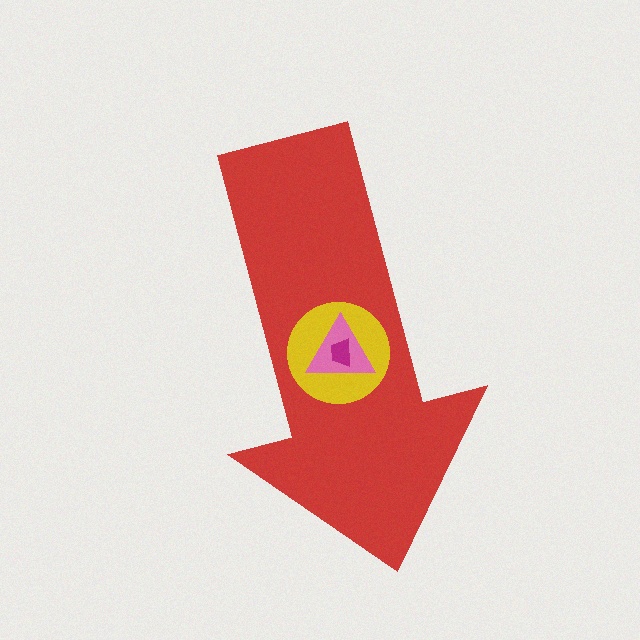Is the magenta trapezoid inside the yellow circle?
Yes.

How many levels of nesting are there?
4.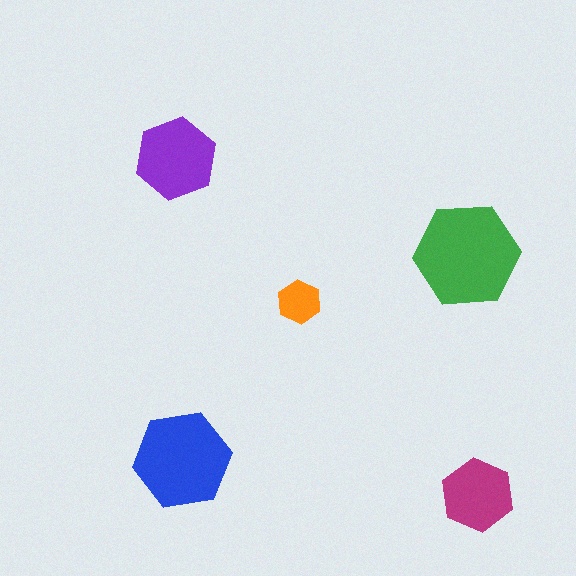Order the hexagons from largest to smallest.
the green one, the blue one, the purple one, the magenta one, the orange one.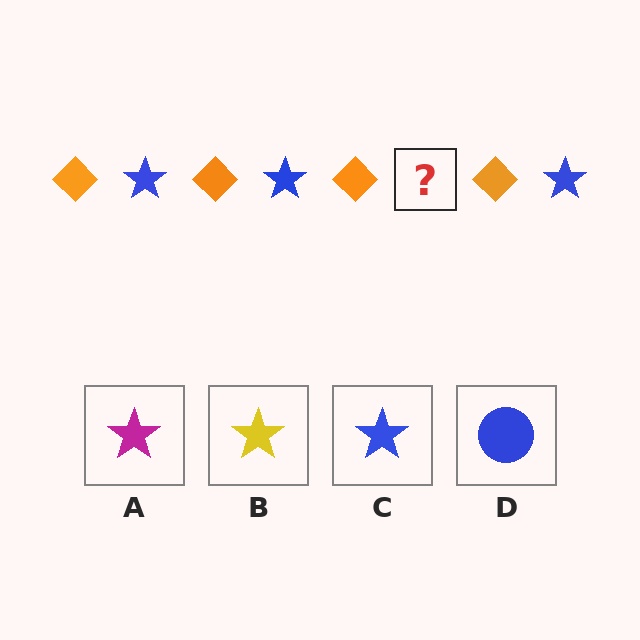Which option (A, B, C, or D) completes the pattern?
C.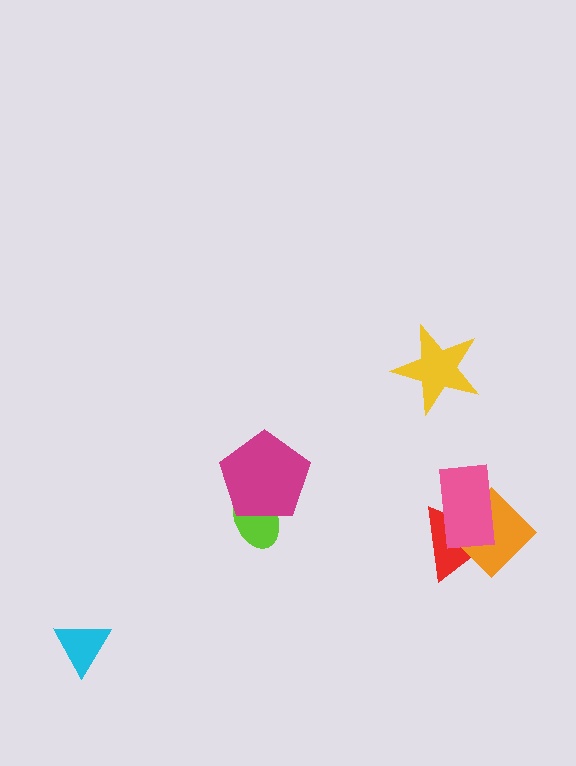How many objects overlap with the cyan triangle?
0 objects overlap with the cyan triangle.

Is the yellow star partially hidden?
No, no other shape covers it.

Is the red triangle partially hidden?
Yes, it is partially covered by another shape.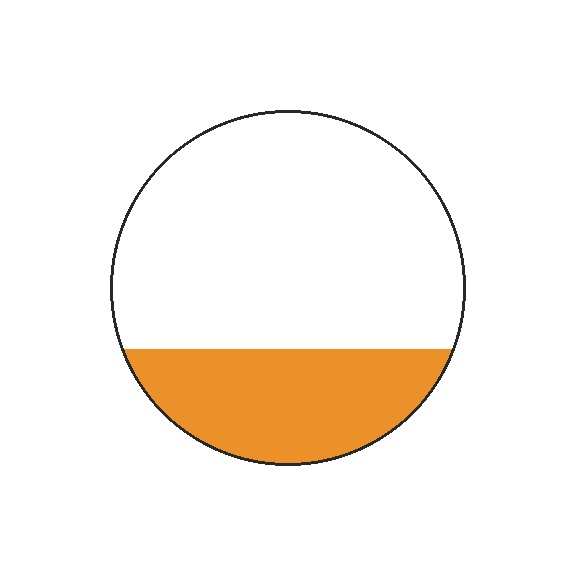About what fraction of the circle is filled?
About one quarter (1/4).